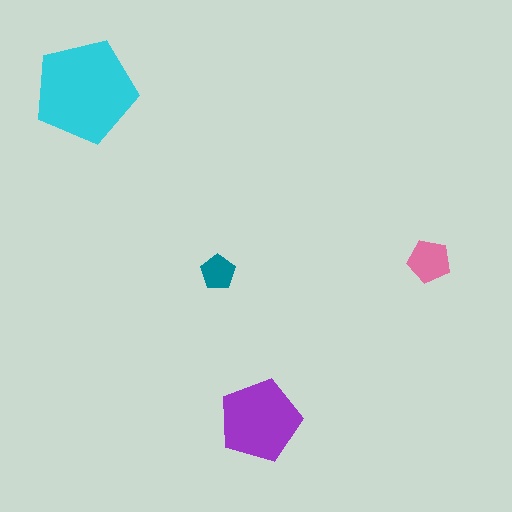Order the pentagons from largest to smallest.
the cyan one, the purple one, the pink one, the teal one.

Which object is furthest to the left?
The cyan pentagon is leftmost.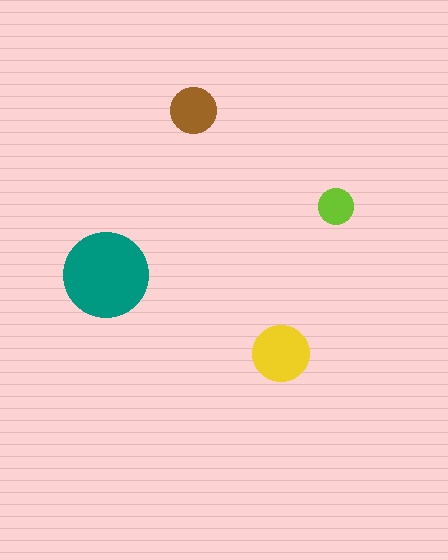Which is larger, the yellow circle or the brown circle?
The yellow one.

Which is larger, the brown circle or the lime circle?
The brown one.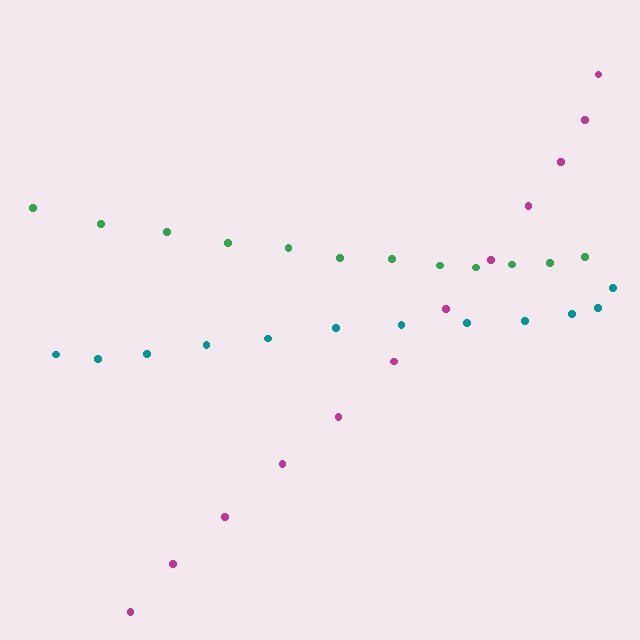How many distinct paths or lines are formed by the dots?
There are 3 distinct paths.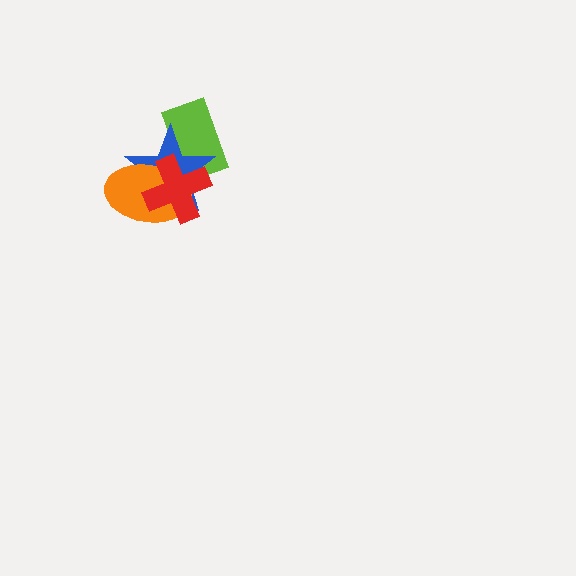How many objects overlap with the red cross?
3 objects overlap with the red cross.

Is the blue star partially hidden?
Yes, it is partially covered by another shape.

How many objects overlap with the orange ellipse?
3 objects overlap with the orange ellipse.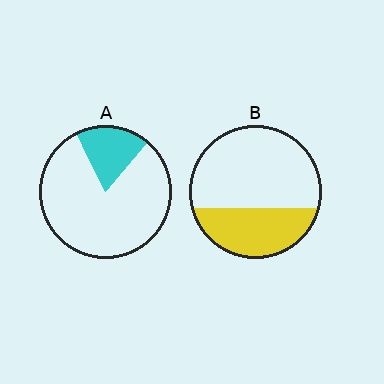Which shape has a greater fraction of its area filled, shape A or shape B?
Shape B.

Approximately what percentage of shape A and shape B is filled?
A is approximately 20% and B is approximately 35%.